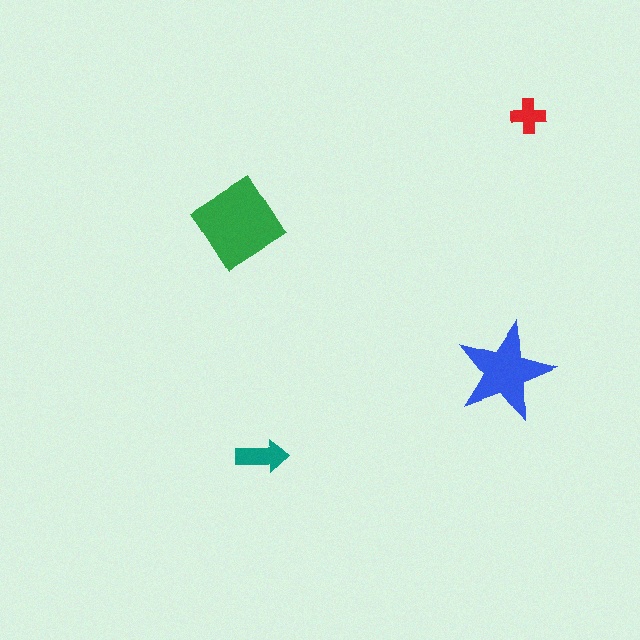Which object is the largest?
The green diamond.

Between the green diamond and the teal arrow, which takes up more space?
The green diamond.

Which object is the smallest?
The red cross.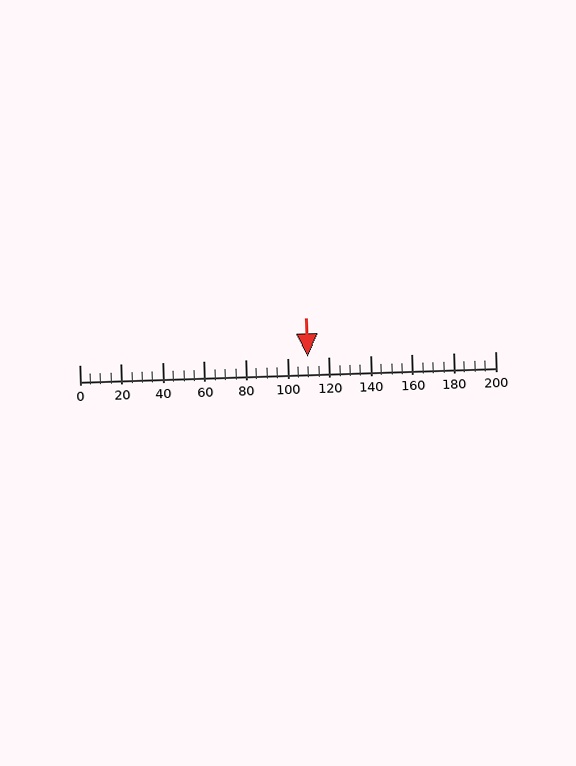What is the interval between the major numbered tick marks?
The major tick marks are spaced 20 units apart.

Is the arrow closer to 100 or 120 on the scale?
The arrow is closer to 100.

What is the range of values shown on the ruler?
The ruler shows values from 0 to 200.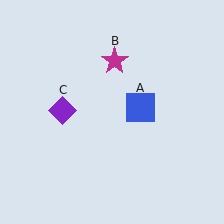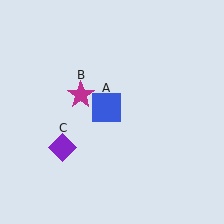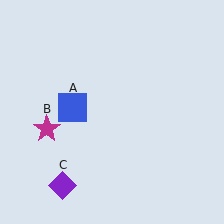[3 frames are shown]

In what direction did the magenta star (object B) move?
The magenta star (object B) moved down and to the left.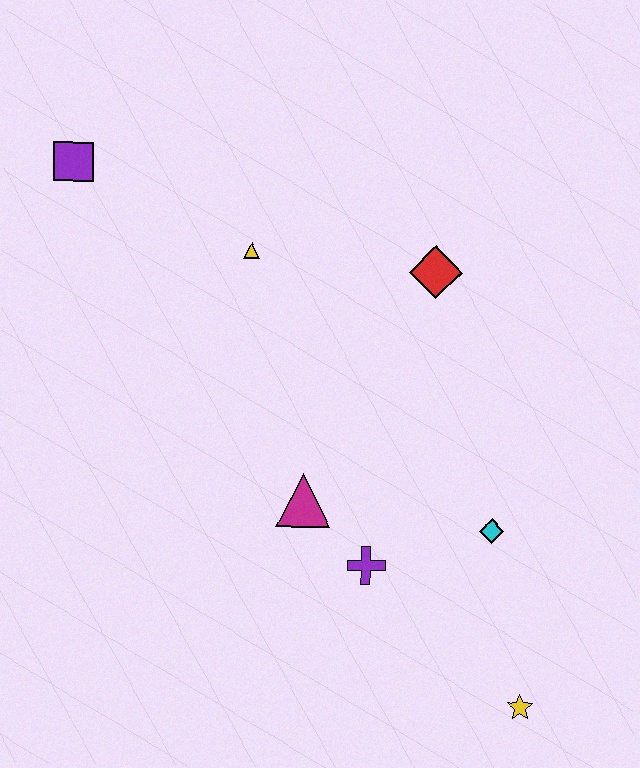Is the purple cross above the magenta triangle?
No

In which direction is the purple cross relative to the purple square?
The purple cross is below the purple square.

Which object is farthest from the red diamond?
The yellow star is farthest from the red diamond.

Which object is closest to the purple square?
The yellow triangle is closest to the purple square.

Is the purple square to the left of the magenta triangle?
Yes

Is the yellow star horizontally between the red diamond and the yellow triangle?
No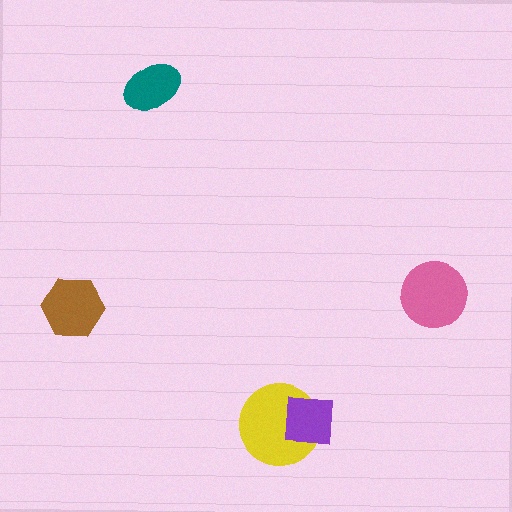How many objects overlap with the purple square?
1 object overlaps with the purple square.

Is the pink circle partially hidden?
No, no other shape covers it.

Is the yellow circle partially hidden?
Yes, it is partially covered by another shape.